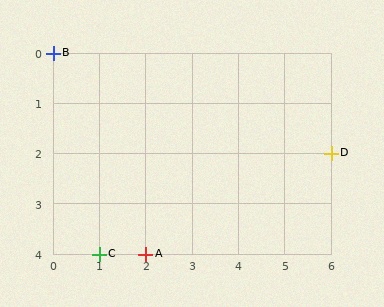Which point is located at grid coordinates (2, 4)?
Point A is at (2, 4).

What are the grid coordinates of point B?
Point B is at grid coordinates (0, 0).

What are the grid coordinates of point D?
Point D is at grid coordinates (6, 2).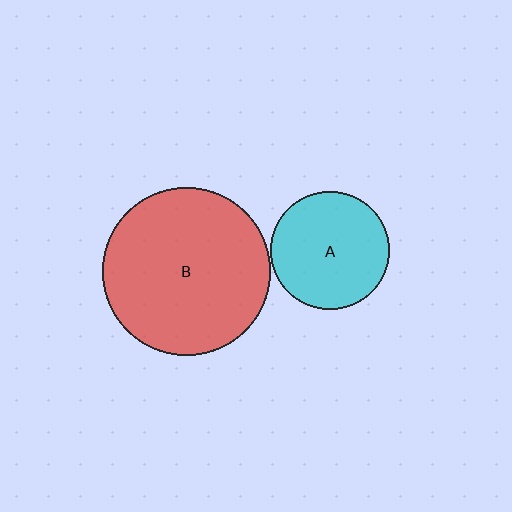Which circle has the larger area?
Circle B (red).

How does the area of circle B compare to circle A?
Approximately 2.0 times.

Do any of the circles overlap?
No, none of the circles overlap.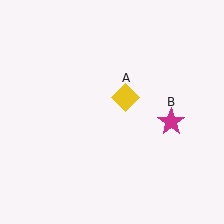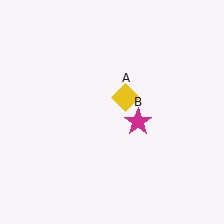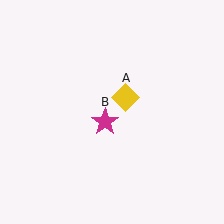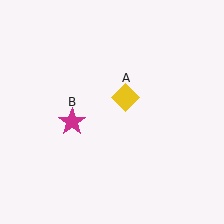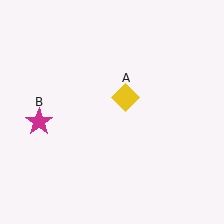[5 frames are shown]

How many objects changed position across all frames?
1 object changed position: magenta star (object B).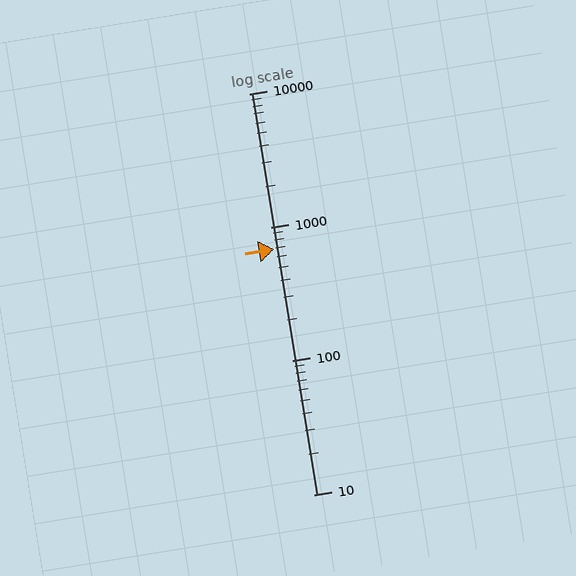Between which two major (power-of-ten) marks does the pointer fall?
The pointer is between 100 and 1000.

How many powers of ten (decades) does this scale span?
The scale spans 3 decades, from 10 to 10000.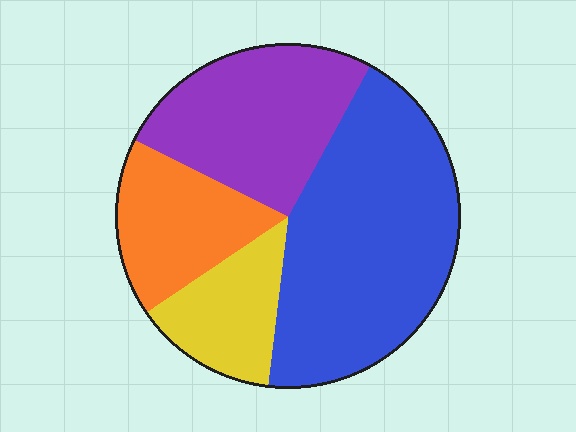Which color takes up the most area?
Blue, at roughly 45%.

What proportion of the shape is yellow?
Yellow covers about 15% of the shape.